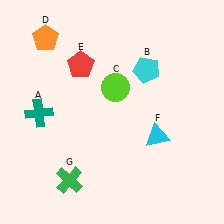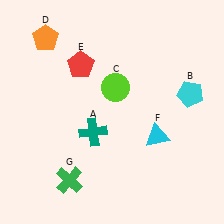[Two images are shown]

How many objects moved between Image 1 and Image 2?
2 objects moved between the two images.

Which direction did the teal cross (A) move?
The teal cross (A) moved right.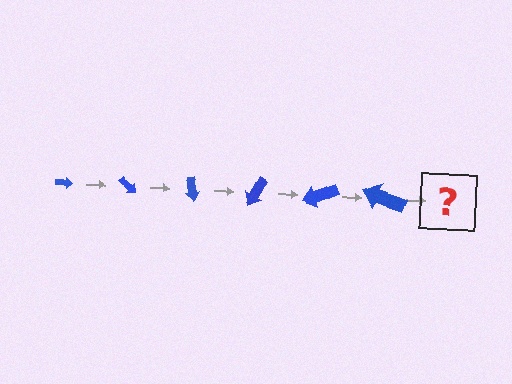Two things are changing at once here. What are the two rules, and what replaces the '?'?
The two rules are that the arrow grows larger each step and it rotates 40 degrees each step. The '?' should be an arrow, larger than the previous one and rotated 240 degrees from the start.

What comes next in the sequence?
The next element should be an arrow, larger than the previous one and rotated 240 degrees from the start.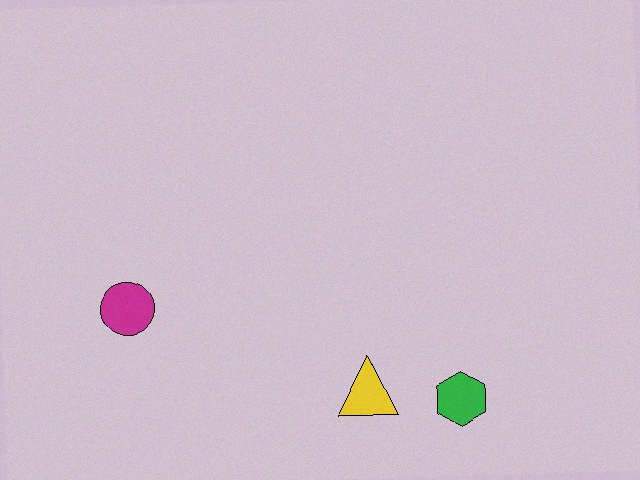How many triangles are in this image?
There is 1 triangle.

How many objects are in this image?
There are 3 objects.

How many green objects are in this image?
There is 1 green object.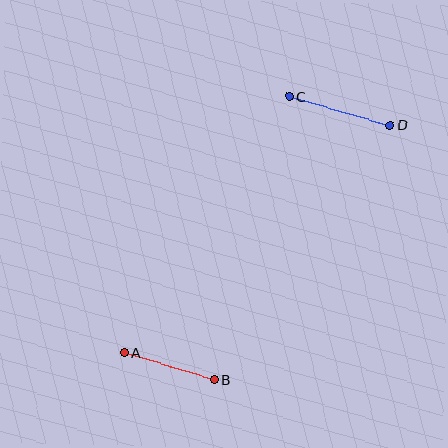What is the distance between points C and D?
The distance is approximately 105 pixels.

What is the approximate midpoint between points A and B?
The midpoint is at approximately (169, 366) pixels.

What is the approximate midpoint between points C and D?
The midpoint is at approximately (340, 111) pixels.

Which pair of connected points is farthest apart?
Points C and D are farthest apart.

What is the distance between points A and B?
The distance is approximately 94 pixels.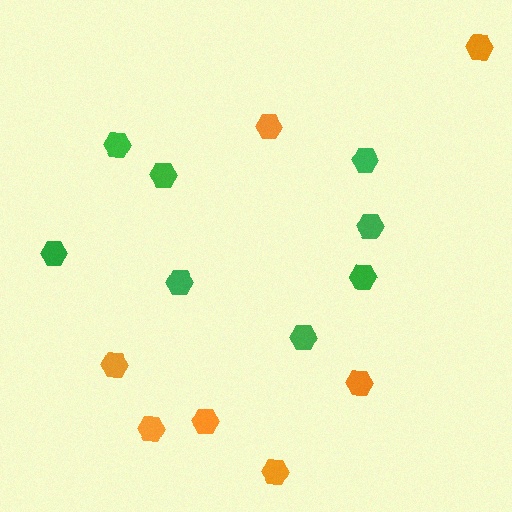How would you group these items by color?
There are 2 groups: one group of green hexagons (8) and one group of orange hexagons (7).